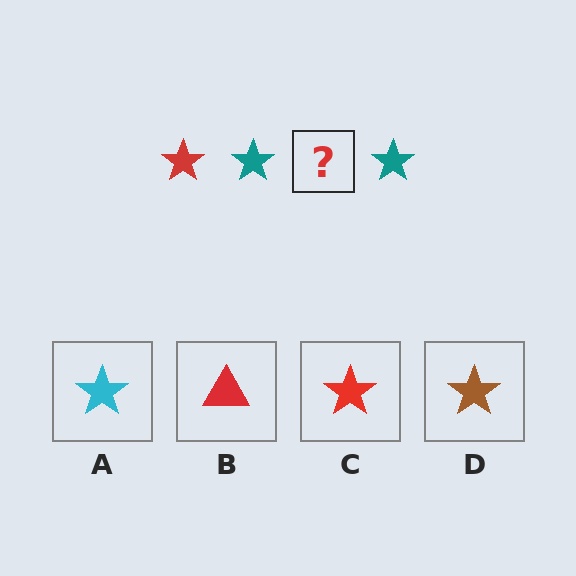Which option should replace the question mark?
Option C.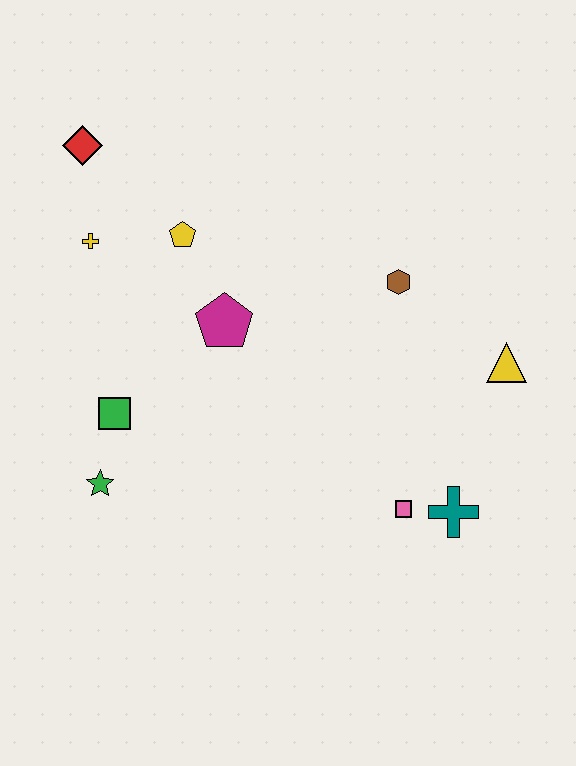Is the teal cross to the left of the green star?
No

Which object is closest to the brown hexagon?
The yellow triangle is closest to the brown hexagon.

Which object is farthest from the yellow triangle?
The red diamond is farthest from the yellow triangle.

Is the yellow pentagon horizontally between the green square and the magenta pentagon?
Yes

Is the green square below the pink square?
No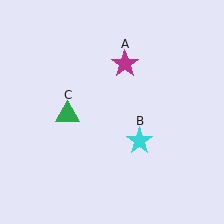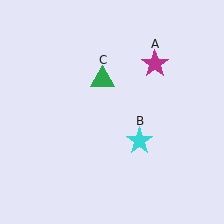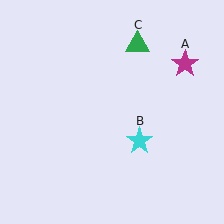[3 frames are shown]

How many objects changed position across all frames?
2 objects changed position: magenta star (object A), green triangle (object C).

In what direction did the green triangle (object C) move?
The green triangle (object C) moved up and to the right.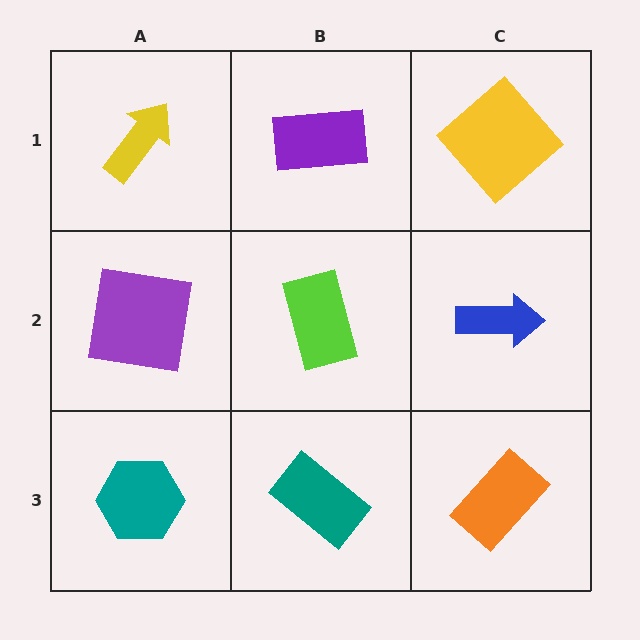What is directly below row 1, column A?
A purple square.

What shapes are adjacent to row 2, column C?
A yellow diamond (row 1, column C), an orange rectangle (row 3, column C), a lime rectangle (row 2, column B).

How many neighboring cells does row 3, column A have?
2.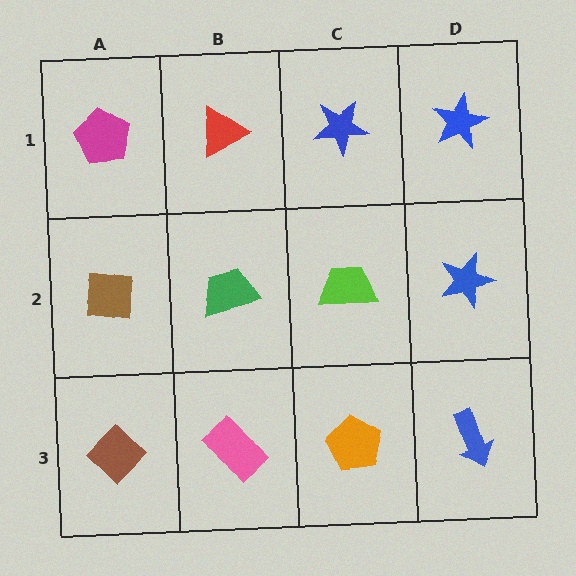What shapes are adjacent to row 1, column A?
A brown square (row 2, column A), a red triangle (row 1, column B).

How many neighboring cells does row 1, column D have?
2.